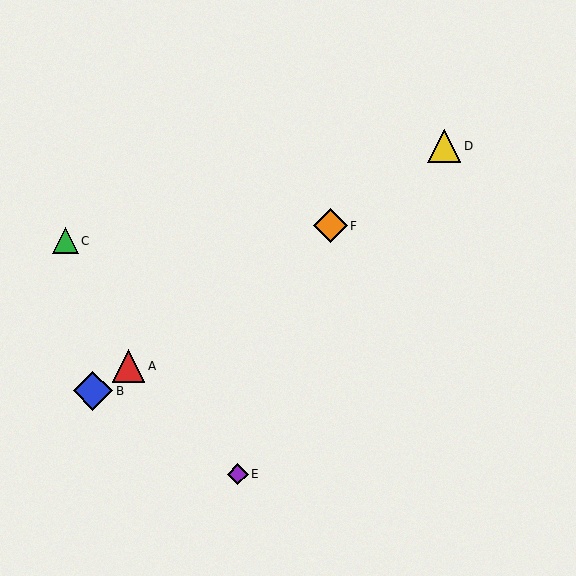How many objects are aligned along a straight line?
4 objects (A, B, D, F) are aligned along a straight line.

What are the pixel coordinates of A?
Object A is at (128, 366).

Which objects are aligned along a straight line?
Objects A, B, D, F are aligned along a straight line.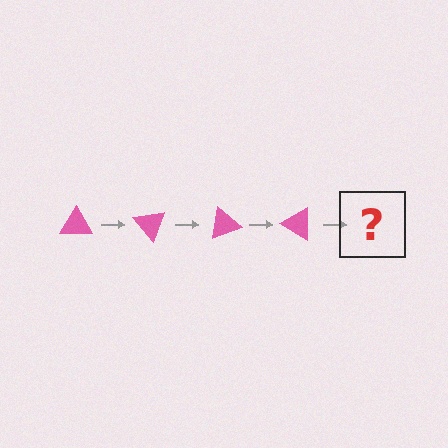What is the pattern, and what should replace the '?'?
The pattern is that the triangle rotates 50 degrees each step. The '?' should be a pink triangle rotated 200 degrees.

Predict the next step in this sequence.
The next step is a pink triangle rotated 200 degrees.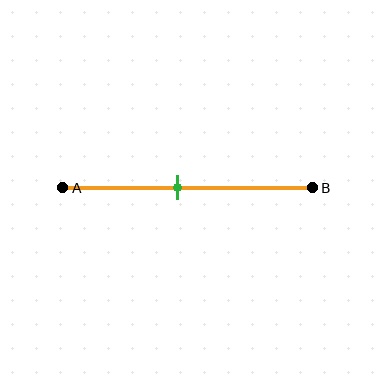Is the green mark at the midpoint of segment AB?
No, the mark is at about 45% from A, not at the 50% midpoint.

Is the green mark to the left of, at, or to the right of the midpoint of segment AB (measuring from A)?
The green mark is to the left of the midpoint of segment AB.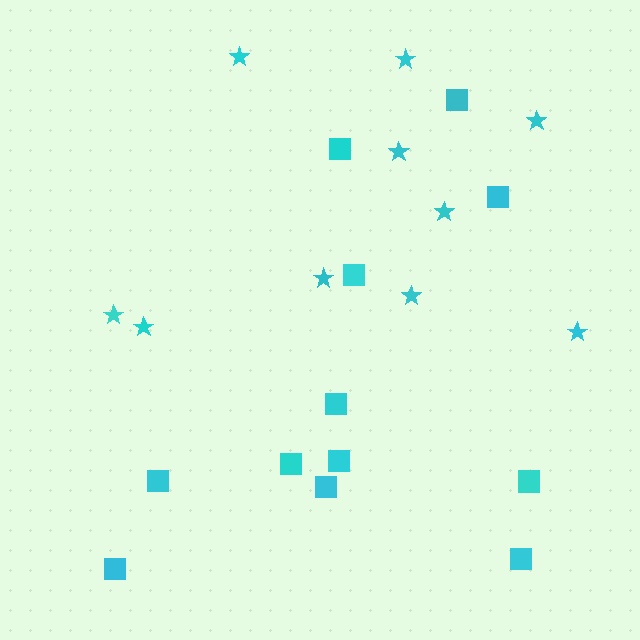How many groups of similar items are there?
There are 2 groups: one group of stars (10) and one group of squares (12).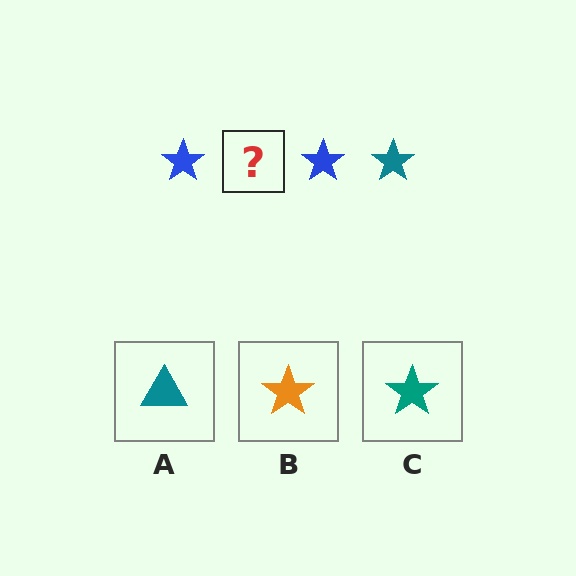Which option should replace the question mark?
Option C.